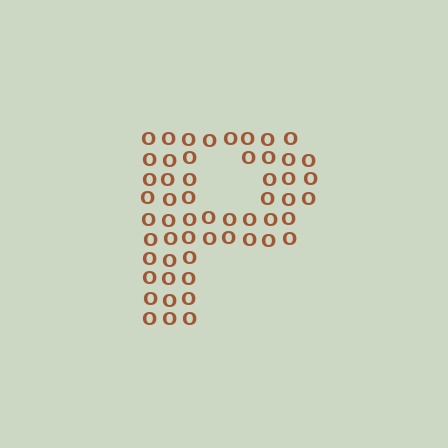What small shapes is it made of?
It is made of small letter O's.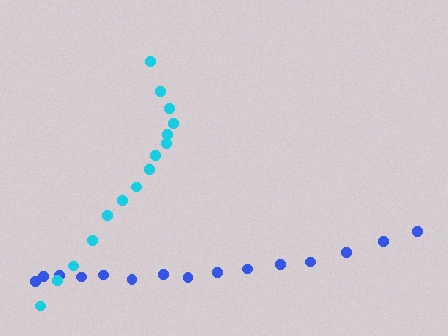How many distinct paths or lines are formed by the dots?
There are 2 distinct paths.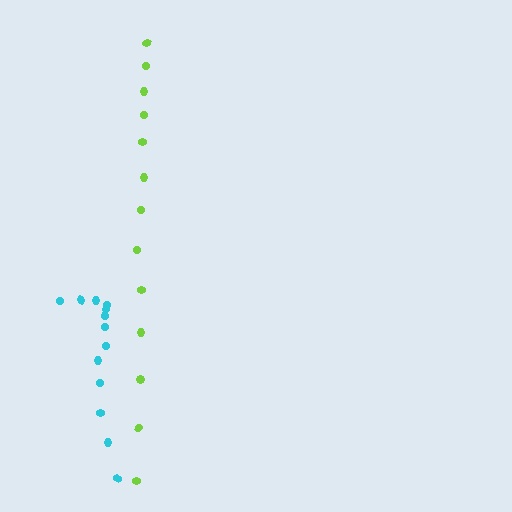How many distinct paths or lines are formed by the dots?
There are 2 distinct paths.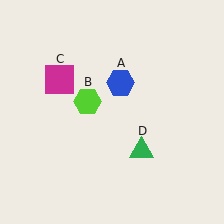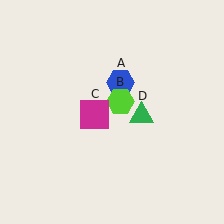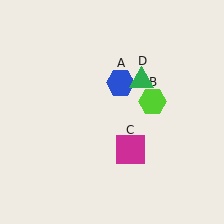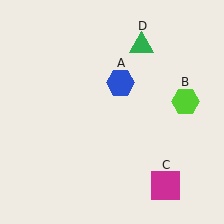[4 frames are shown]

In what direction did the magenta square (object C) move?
The magenta square (object C) moved down and to the right.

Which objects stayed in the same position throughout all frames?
Blue hexagon (object A) remained stationary.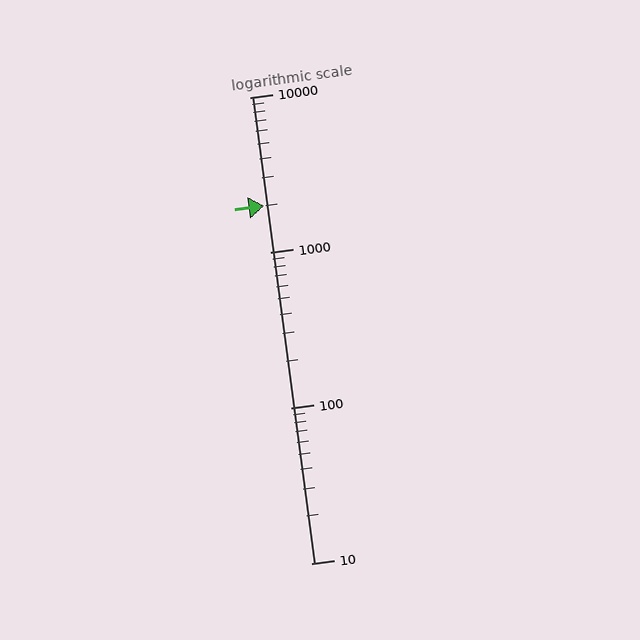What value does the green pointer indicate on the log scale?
The pointer indicates approximately 2000.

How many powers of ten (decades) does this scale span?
The scale spans 3 decades, from 10 to 10000.